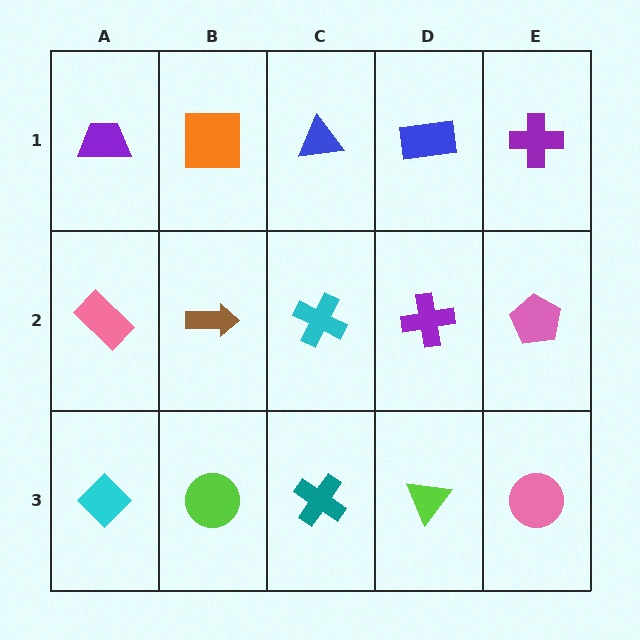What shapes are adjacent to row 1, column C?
A cyan cross (row 2, column C), an orange square (row 1, column B), a blue rectangle (row 1, column D).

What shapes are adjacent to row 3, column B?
A brown arrow (row 2, column B), a cyan diamond (row 3, column A), a teal cross (row 3, column C).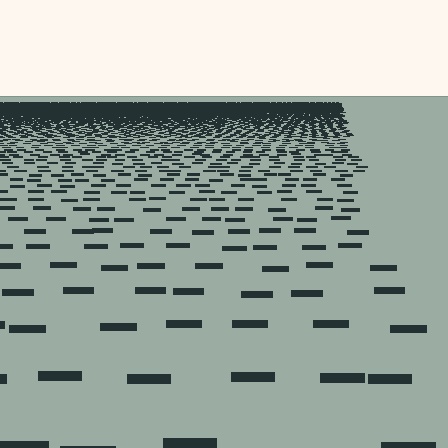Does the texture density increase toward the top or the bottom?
Density increases toward the top.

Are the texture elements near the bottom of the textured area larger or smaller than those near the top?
Larger. Near the bottom, elements are closer to the viewer and appear at a bigger on-screen size.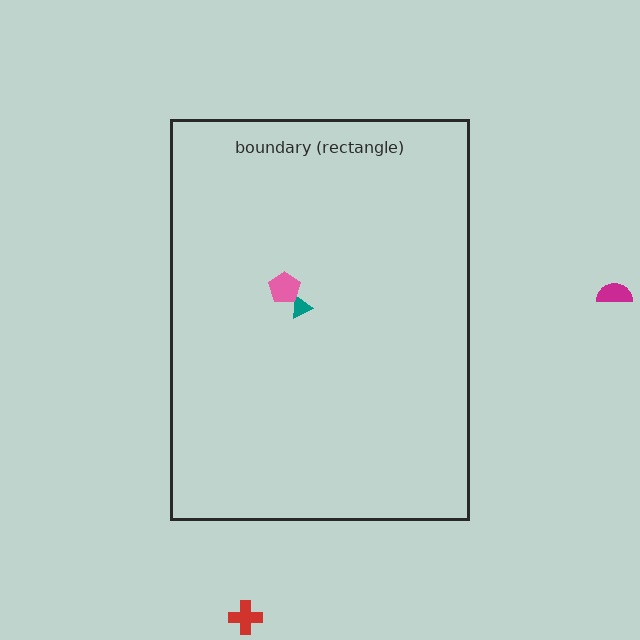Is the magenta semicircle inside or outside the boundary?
Outside.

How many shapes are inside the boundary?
2 inside, 2 outside.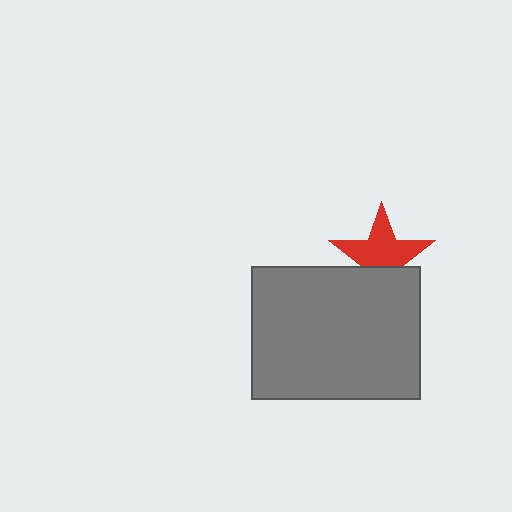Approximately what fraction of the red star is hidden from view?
Roughly 35% of the red star is hidden behind the gray rectangle.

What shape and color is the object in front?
The object in front is a gray rectangle.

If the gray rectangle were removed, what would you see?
You would see the complete red star.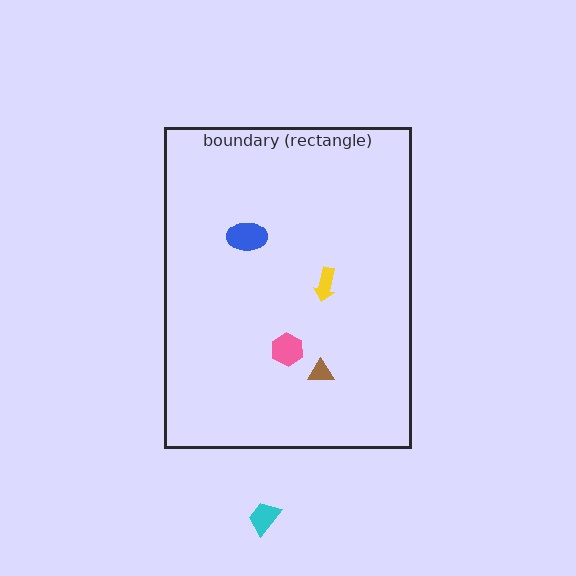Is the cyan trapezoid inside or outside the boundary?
Outside.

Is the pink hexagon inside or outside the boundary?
Inside.